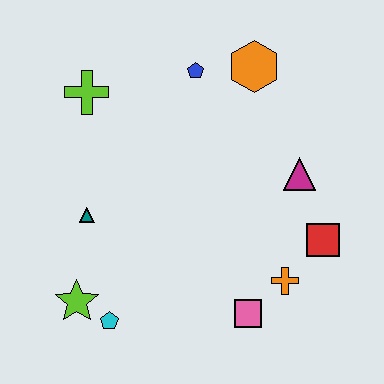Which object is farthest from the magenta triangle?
The lime star is farthest from the magenta triangle.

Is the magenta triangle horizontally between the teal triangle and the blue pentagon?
No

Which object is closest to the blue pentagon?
The orange hexagon is closest to the blue pentagon.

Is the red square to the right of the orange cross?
Yes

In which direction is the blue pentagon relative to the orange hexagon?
The blue pentagon is to the left of the orange hexagon.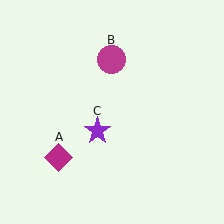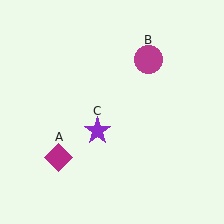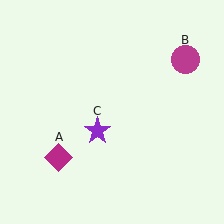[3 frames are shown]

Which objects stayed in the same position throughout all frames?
Magenta diamond (object A) and purple star (object C) remained stationary.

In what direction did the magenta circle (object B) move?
The magenta circle (object B) moved right.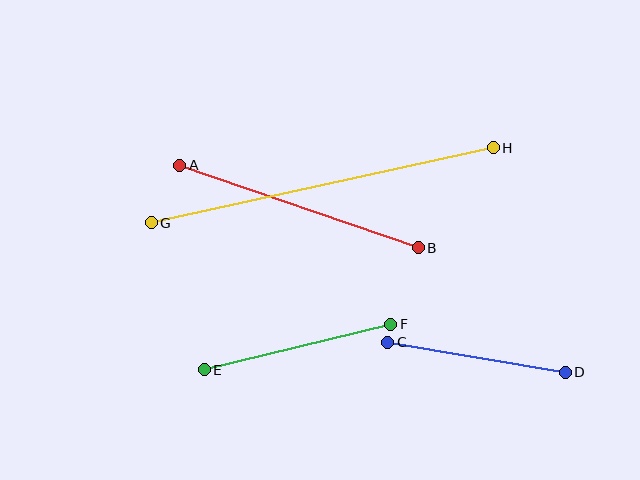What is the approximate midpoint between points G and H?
The midpoint is at approximately (322, 185) pixels.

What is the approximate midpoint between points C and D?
The midpoint is at approximately (477, 357) pixels.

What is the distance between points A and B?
The distance is approximately 252 pixels.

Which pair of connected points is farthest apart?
Points G and H are farthest apart.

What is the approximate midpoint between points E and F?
The midpoint is at approximately (298, 347) pixels.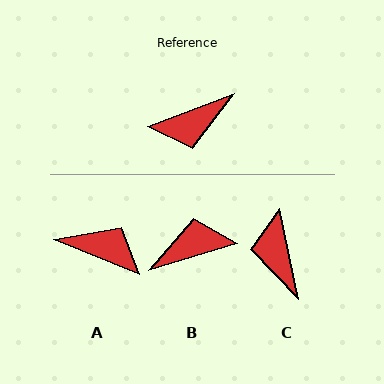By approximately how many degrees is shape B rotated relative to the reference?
Approximately 176 degrees counter-clockwise.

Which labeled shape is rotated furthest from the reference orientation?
B, about 176 degrees away.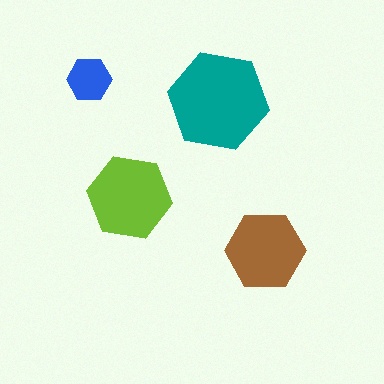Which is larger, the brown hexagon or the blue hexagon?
The brown one.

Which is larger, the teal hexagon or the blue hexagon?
The teal one.